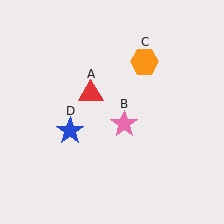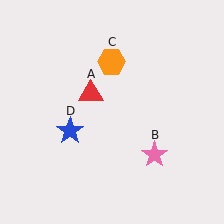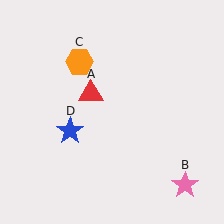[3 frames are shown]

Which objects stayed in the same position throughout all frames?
Red triangle (object A) and blue star (object D) remained stationary.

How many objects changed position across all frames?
2 objects changed position: pink star (object B), orange hexagon (object C).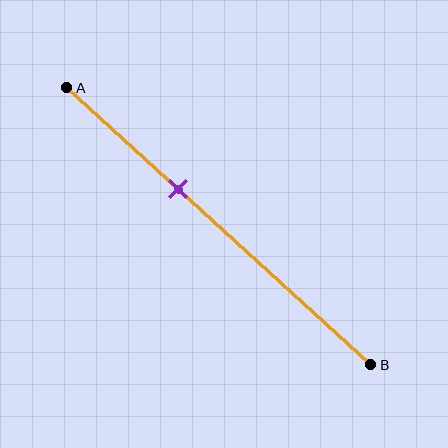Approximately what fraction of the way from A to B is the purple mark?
The purple mark is approximately 35% of the way from A to B.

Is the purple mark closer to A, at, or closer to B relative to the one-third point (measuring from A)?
The purple mark is closer to point B than the one-third point of segment AB.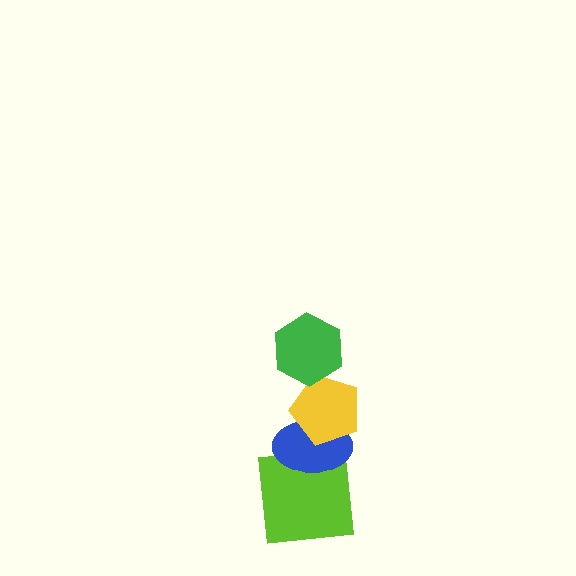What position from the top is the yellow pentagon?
The yellow pentagon is 2nd from the top.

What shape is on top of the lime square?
The blue ellipse is on top of the lime square.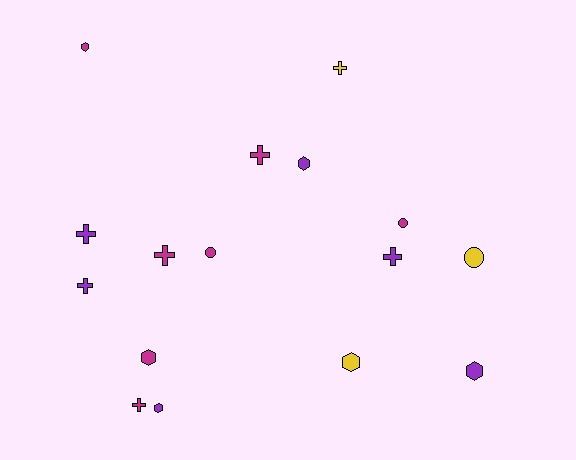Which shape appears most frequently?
Cross, with 7 objects.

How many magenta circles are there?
There are 2 magenta circles.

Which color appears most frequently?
Magenta, with 7 objects.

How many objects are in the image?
There are 16 objects.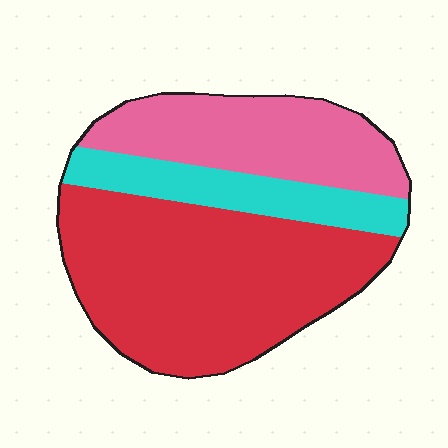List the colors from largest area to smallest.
From largest to smallest: red, pink, cyan.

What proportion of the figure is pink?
Pink takes up about one quarter (1/4) of the figure.